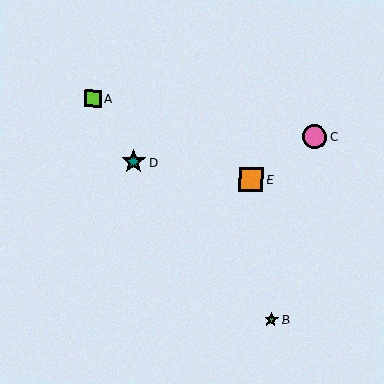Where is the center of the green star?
The center of the green star is at (271, 320).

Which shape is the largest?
The orange square (labeled E) is the largest.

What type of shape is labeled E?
Shape E is an orange square.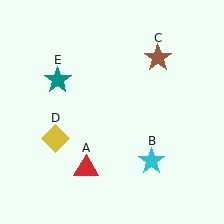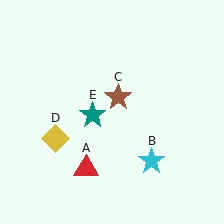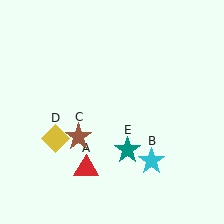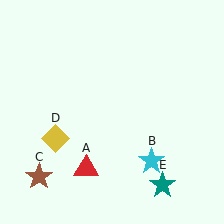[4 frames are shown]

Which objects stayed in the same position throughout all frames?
Red triangle (object A) and cyan star (object B) and yellow diamond (object D) remained stationary.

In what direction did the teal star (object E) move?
The teal star (object E) moved down and to the right.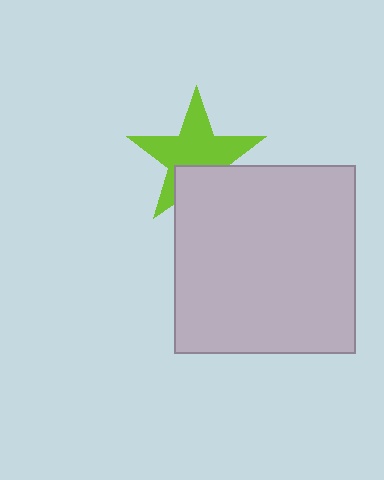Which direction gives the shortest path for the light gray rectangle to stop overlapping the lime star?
Moving down gives the shortest separation.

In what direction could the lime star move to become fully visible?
The lime star could move up. That would shift it out from behind the light gray rectangle entirely.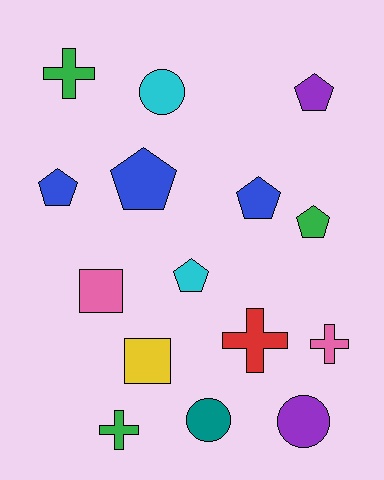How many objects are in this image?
There are 15 objects.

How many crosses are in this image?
There are 4 crosses.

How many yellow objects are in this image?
There is 1 yellow object.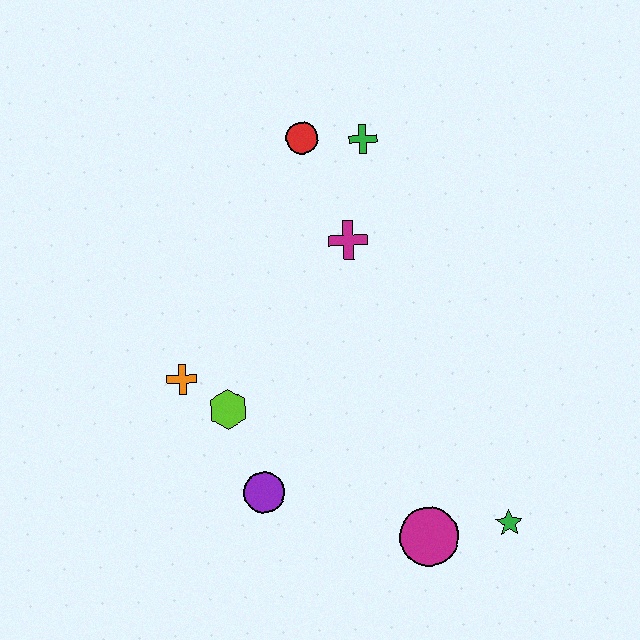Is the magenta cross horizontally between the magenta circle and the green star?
No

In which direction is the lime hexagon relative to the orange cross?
The lime hexagon is to the right of the orange cross.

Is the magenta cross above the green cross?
No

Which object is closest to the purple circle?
The lime hexagon is closest to the purple circle.